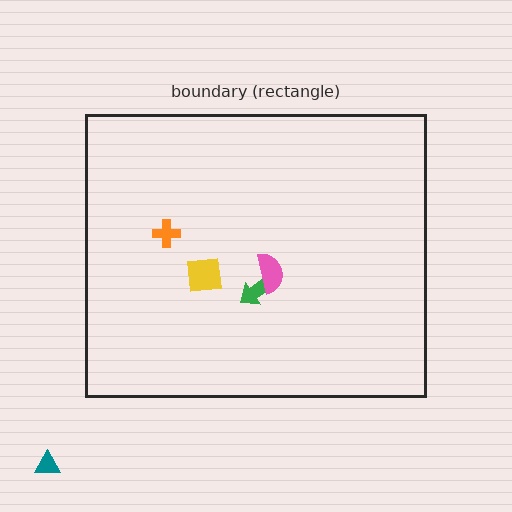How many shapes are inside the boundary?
4 inside, 1 outside.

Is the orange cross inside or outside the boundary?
Inside.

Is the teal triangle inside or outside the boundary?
Outside.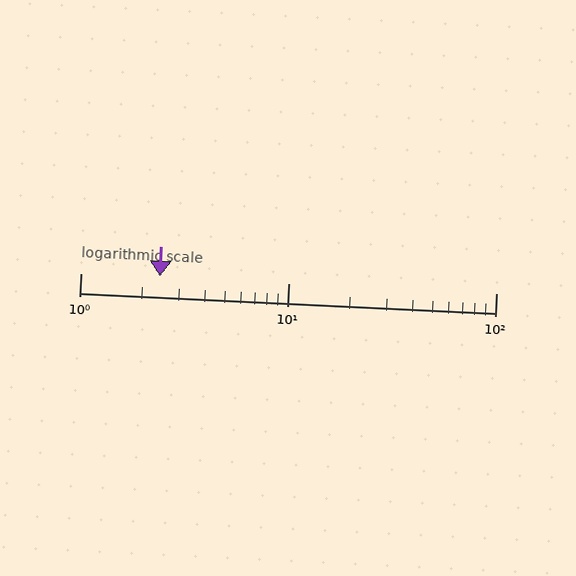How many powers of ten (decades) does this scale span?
The scale spans 2 decades, from 1 to 100.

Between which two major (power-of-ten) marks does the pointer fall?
The pointer is between 1 and 10.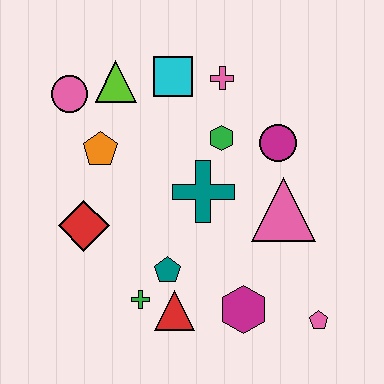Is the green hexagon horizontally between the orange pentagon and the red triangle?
No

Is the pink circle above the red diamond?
Yes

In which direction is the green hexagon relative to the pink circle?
The green hexagon is to the right of the pink circle.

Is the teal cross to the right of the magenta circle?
No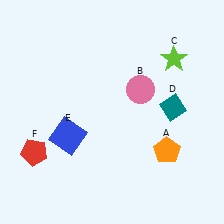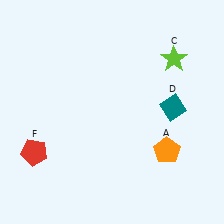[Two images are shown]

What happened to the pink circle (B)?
The pink circle (B) was removed in Image 2. It was in the top-right area of Image 1.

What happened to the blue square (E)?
The blue square (E) was removed in Image 2. It was in the bottom-left area of Image 1.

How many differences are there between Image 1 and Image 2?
There are 2 differences between the two images.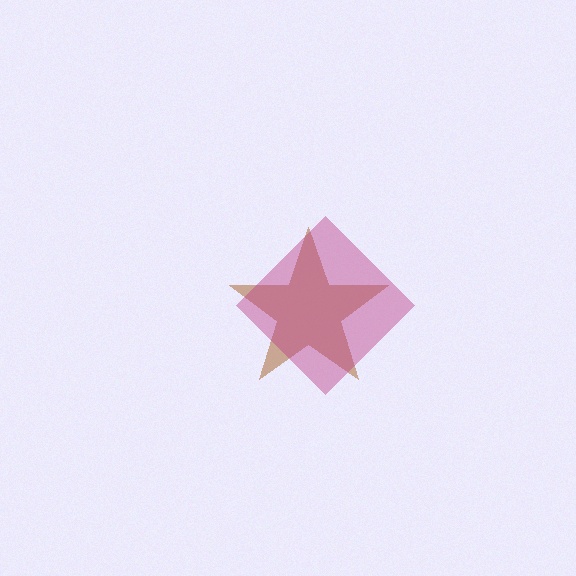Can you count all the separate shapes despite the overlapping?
Yes, there are 2 separate shapes.